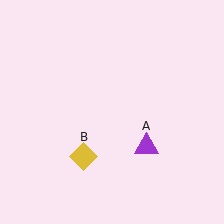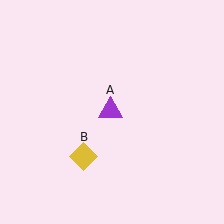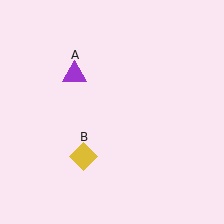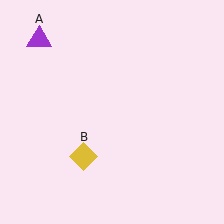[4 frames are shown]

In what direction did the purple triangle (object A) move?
The purple triangle (object A) moved up and to the left.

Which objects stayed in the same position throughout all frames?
Yellow diamond (object B) remained stationary.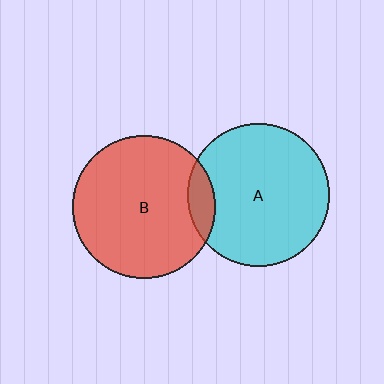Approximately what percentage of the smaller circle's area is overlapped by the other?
Approximately 10%.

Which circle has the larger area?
Circle B (red).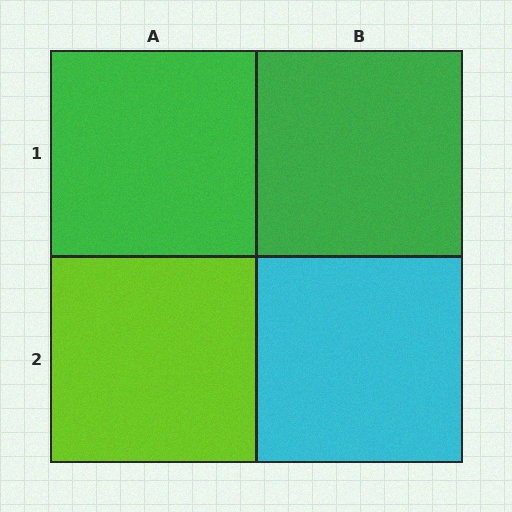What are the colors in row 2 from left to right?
Lime, cyan.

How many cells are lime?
1 cell is lime.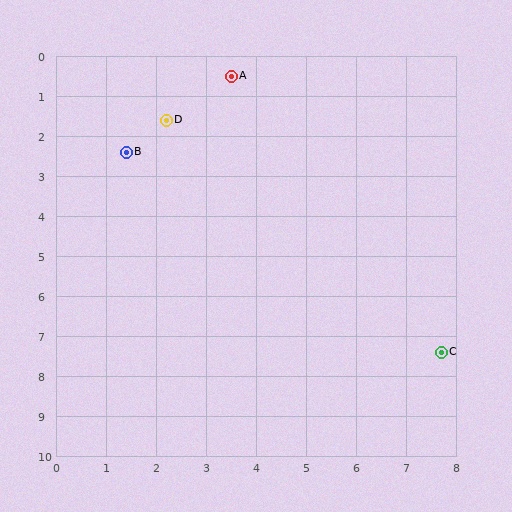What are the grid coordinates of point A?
Point A is at approximately (3.5, 0.5).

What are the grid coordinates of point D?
Point D is at approximately (2.2, 1.6).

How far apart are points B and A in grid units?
Points B and A are about 2.8 grid units apart.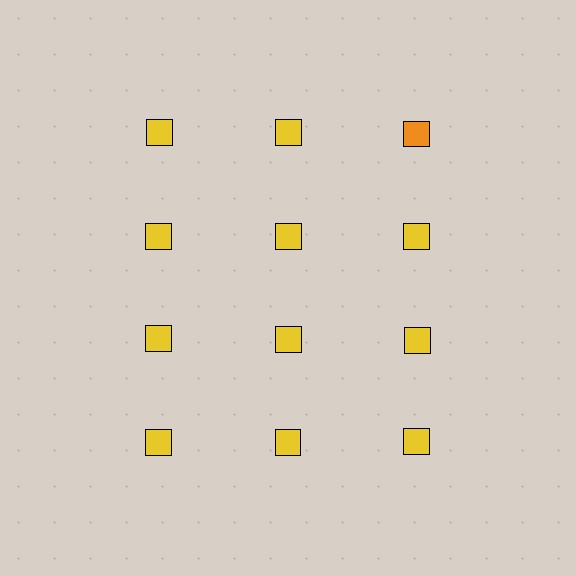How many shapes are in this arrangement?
There are 12 shapes arranged in a grid pattern.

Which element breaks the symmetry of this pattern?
The orange square in the top row, center column breaks the symmetry. All other shapes are yellow squares.